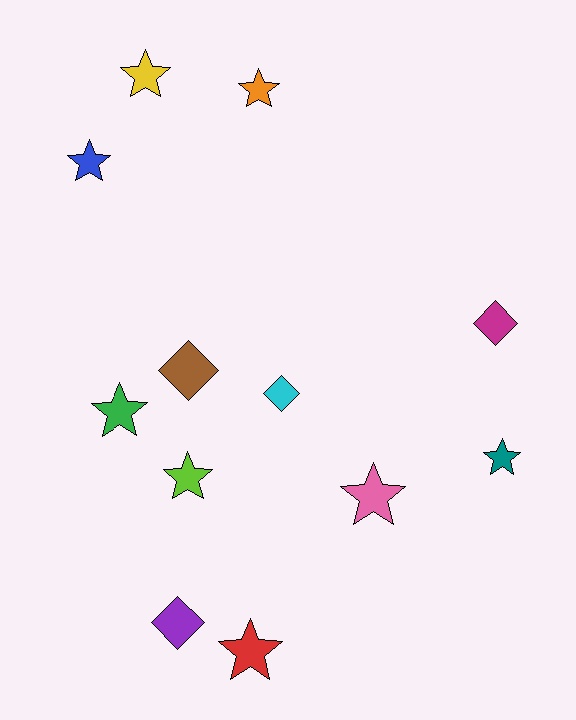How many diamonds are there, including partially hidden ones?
There are 4 diamonds.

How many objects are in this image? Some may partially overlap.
There are 12 objects.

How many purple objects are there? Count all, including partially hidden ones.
There is 1 purple object.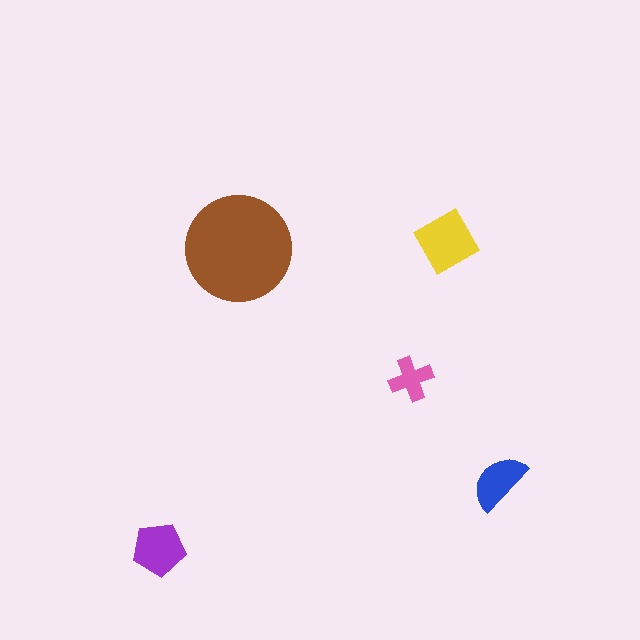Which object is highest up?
The yellow diamond is topmost.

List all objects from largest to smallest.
The brown circle, the yellow diamond, the purple pentagon, the blue semicircle, the pink cross.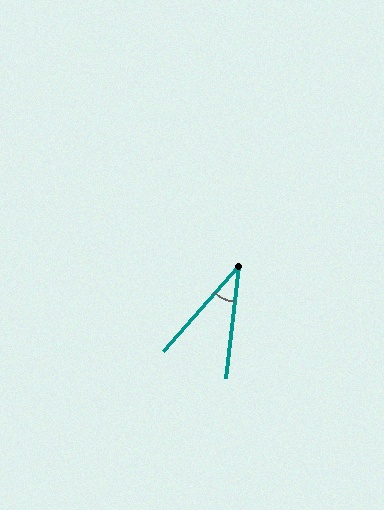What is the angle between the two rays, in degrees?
Approximately 35 degrees.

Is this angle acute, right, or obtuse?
It is acute.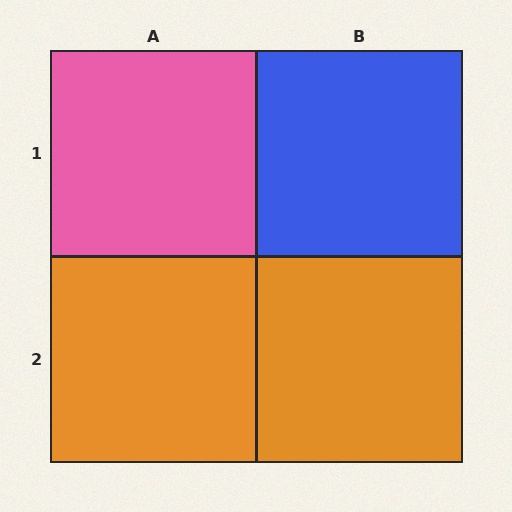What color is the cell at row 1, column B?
Blue.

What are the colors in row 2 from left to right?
Orange, orange.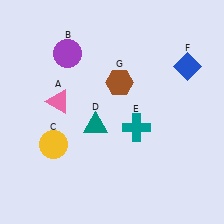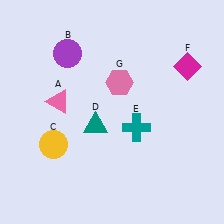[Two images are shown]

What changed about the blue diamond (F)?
In Image 1, F is blue. In Image 2, it changed to magenta.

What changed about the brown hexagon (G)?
In Image 1, G is brown. In Image 2, it changed to pink.